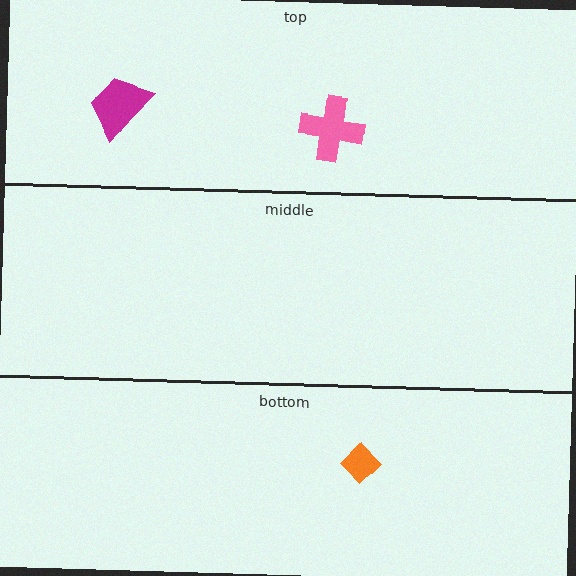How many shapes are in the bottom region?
1.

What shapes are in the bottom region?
The orange diamond.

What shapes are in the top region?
The magenta trapezoid, the pink cross.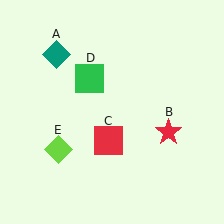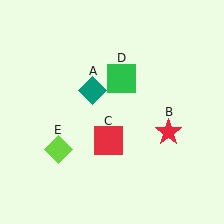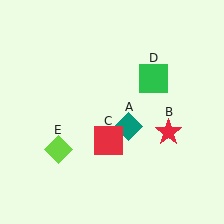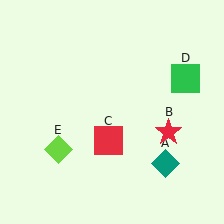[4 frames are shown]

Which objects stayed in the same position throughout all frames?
Red star (object B) and red square (object C) and lime diamond (object E) remained stationary.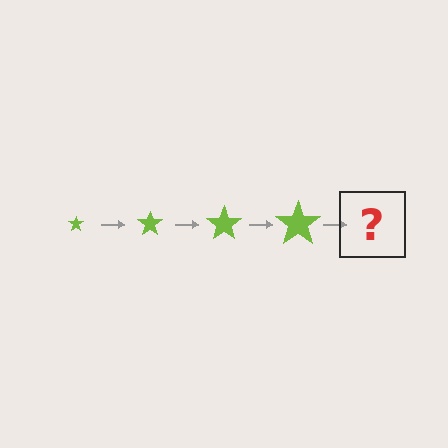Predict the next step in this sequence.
The next step is a lime star, larger than the previous one.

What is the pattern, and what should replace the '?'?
The pattern is that the star gets progressively larger each step. The '?' should be a lime star, larger than the previous one.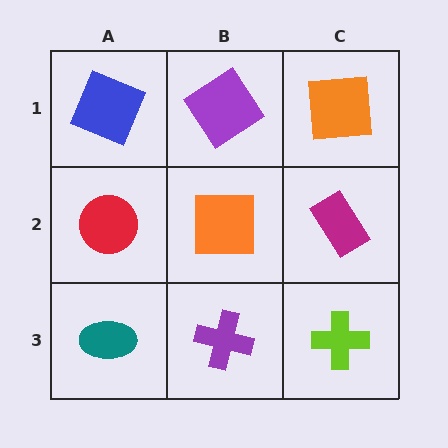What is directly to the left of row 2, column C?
An orange square.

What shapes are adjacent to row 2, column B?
A purple diamond (row 1, column B), a purple cross (row 3, column B), a red circle (row 2, column A), a magenta rectangle (row 2, column C).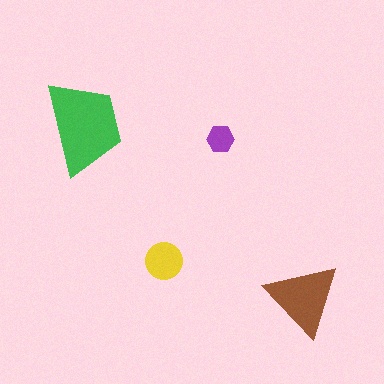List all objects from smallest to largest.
The purple hexagon, the yellow circle, the brown triangle, the green trapezoid.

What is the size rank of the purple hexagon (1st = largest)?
4th.